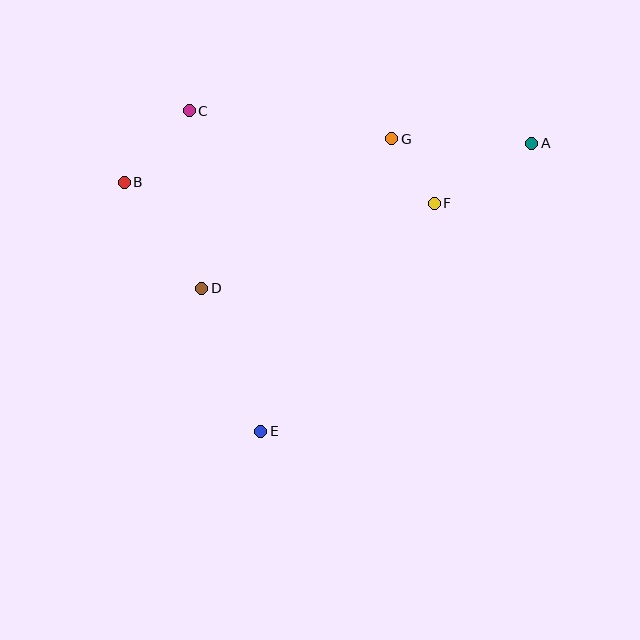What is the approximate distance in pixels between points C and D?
The distance between C and D is approximately 178 pixels.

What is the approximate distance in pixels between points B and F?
The distance between B and F is approximately 311 pixels.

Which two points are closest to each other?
Points F and G are closest to each other.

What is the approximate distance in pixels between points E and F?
The distance between E and F is approximately 286 pixels.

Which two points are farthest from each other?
Points A and B are farthest from each other.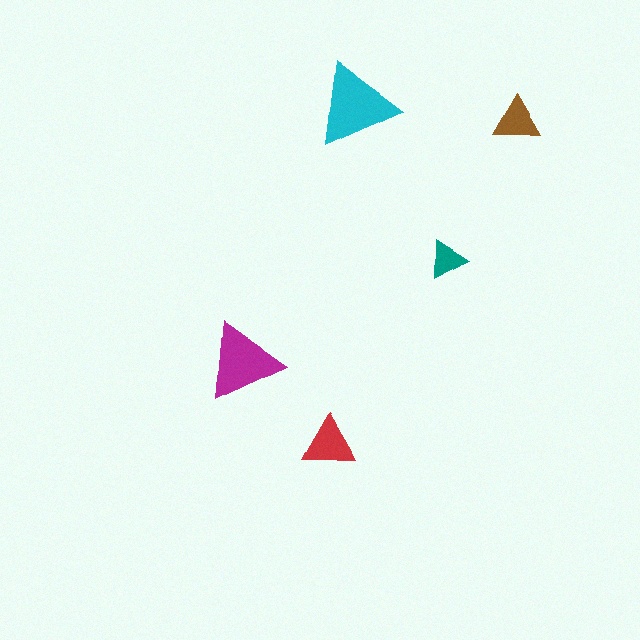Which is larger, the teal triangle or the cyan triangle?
The cyan one.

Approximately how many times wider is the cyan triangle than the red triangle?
About 1.5 times wider.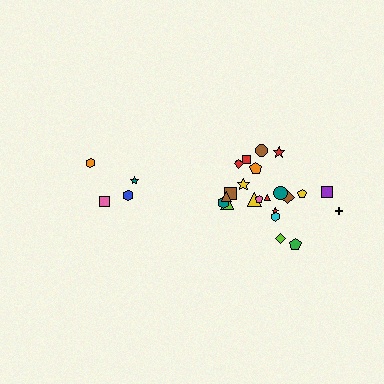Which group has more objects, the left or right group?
The right group.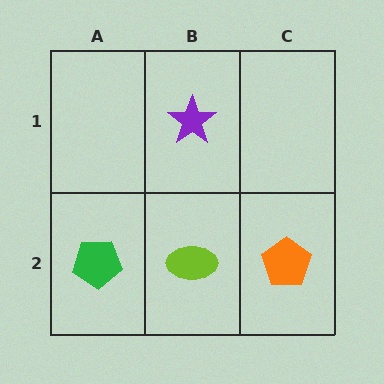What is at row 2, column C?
An orange pentagon.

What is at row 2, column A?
A green pentagon.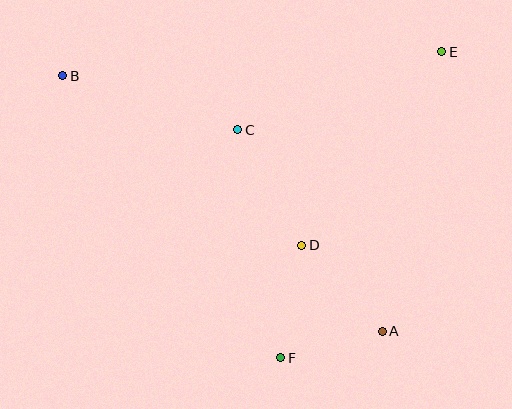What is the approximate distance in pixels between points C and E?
The distance between C and E is approximately 218 pixels.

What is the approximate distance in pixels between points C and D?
The distance between C and D is approximately 132 pixels.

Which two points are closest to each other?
Points A and F are closest to each other.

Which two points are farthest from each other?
Points A and B are farthest from each other.